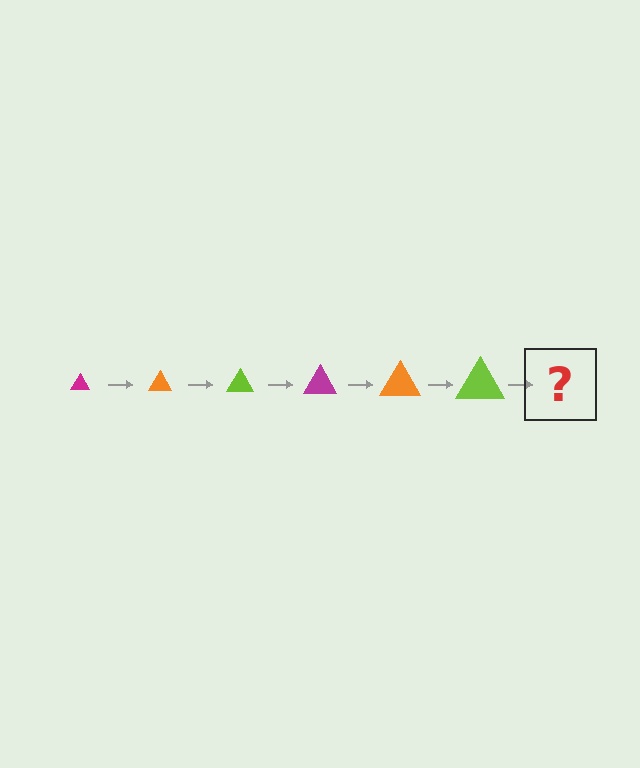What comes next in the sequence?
The next element should be a magenta triangle, larger than the previous one.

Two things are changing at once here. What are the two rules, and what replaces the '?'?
The two rules are that the triangle grows larger each step and the color cycles through magenta, orange, and lime. The '?' should be a magenta triangle, larger than the previous one.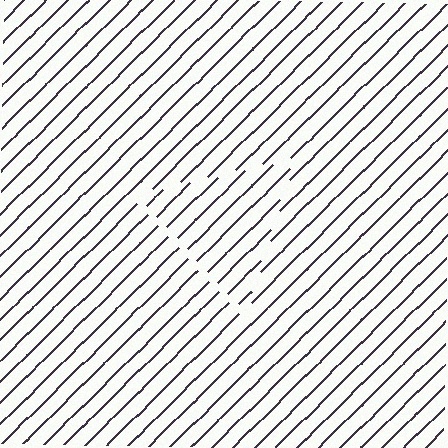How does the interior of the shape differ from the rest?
The interior of the shape contains the same grating, shifted by half a period — the contour is defined by the phase discontinuity where line-ends from the inner and outer gratings abut.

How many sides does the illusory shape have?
3 sides — the line-ends trace a triangle.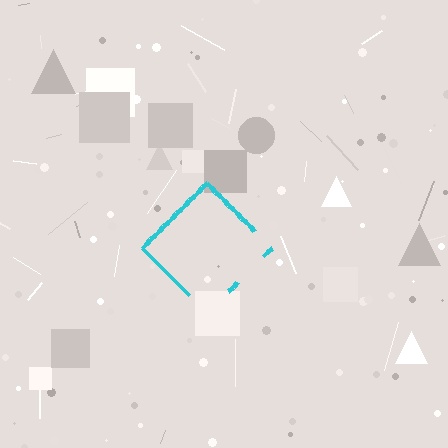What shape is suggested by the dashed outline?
The dashed outline suggests a diamond.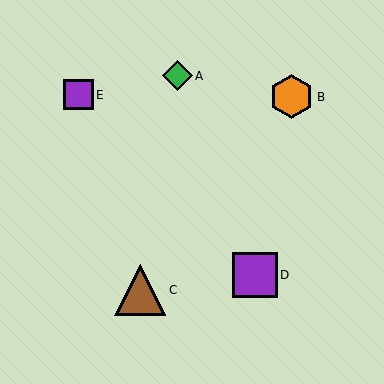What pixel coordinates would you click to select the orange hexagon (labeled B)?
Click at (292, 97) to select the orange hexagon B.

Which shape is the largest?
The brown triangle (labeled C) is the largest.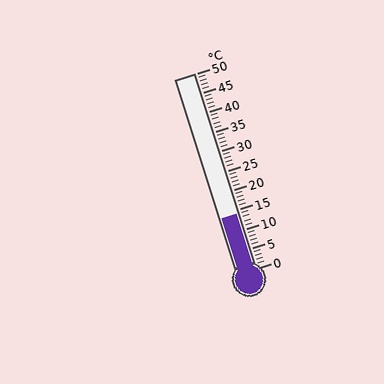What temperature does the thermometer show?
The thermometer shows approximately 14°C.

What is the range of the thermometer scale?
The thermometer scale ranges from 0°C to 50°C.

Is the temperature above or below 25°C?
The temperature is below 25°C.